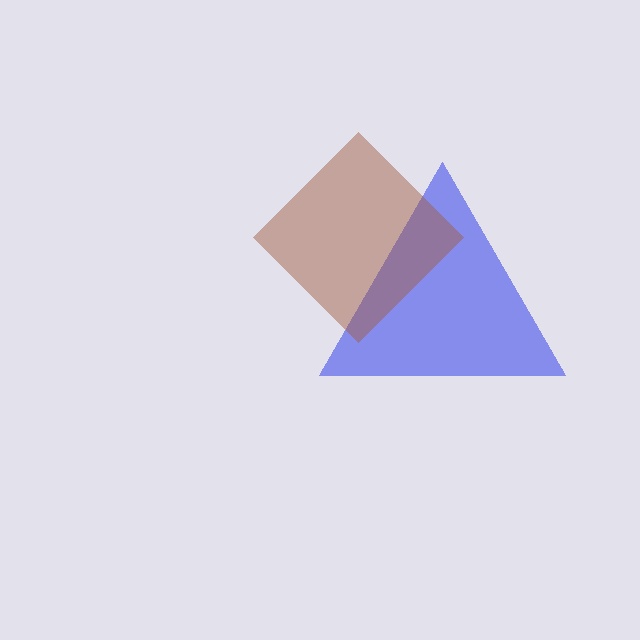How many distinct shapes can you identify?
There are 2 distinct shapes: a blue triangle, a brown diamond.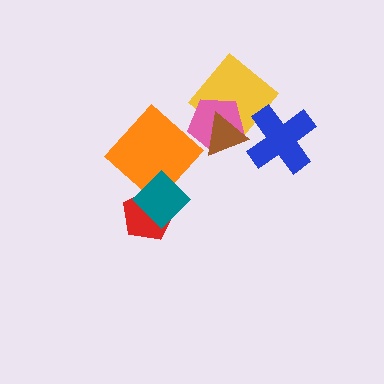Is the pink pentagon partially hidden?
Yes, it is partially covered by another shape.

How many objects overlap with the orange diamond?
1 object overlaps with the orange diamond.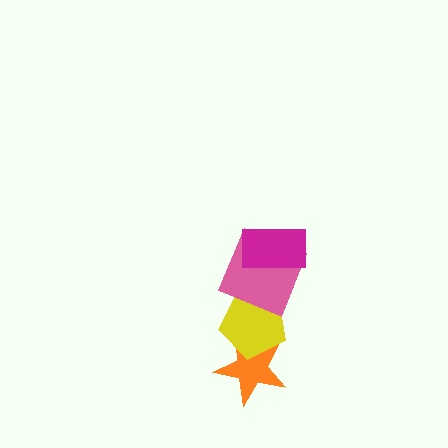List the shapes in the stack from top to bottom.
From top to bottom: the magenta rectangle, the pink square, the yellow pentagon, the orange star.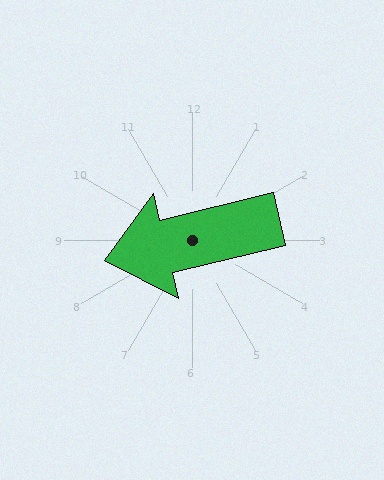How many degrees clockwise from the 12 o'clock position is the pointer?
Approximately 257 degrees.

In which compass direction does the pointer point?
West.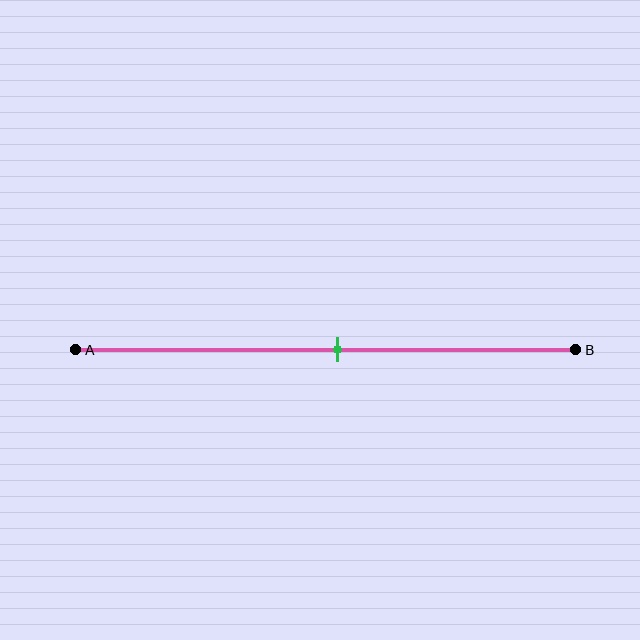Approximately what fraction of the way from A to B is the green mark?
The green mark is approximately 50% of the way from A to B.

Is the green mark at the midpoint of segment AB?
Yes, the mark is approximately at the midpoint.